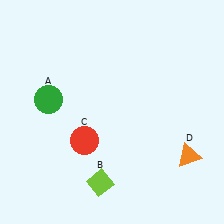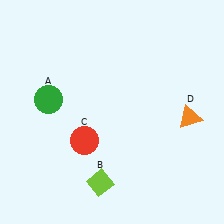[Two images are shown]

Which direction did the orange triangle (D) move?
The orange triangle (D) moved up.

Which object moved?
The orange triangle (D) moved up.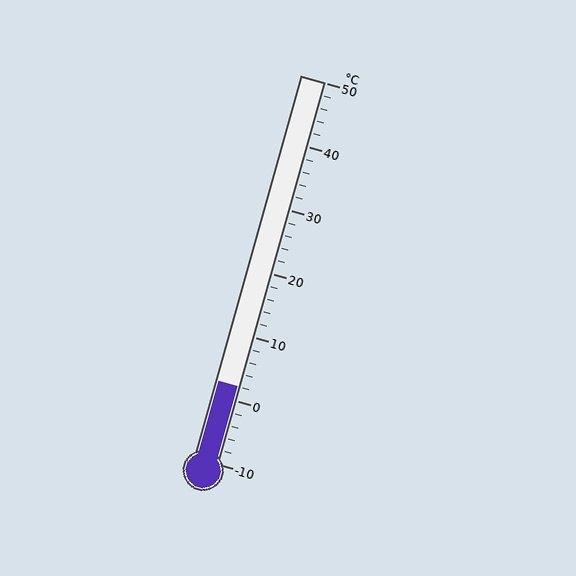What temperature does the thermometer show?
The thermometer shows approximately 2°C.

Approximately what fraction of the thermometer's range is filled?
The thermometer is filled to approximately 20% of its range.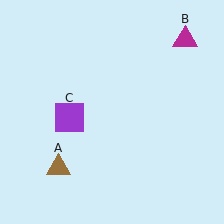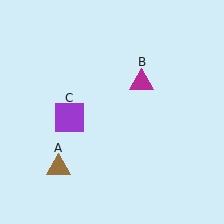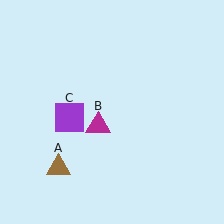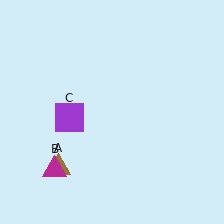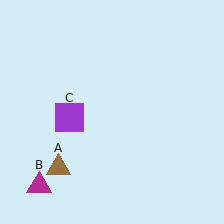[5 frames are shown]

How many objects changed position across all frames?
1 object changed position: magenta triangle (object B).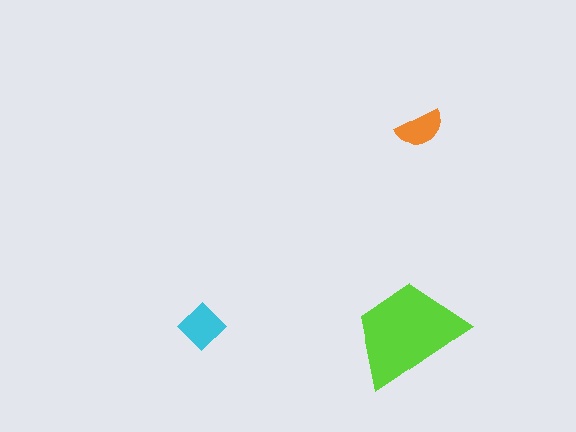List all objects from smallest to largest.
The orange semicircle, the cyan diamond, the lime trapezoid.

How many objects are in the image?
There are 3 objects in the image.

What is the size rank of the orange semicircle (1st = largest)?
3rd.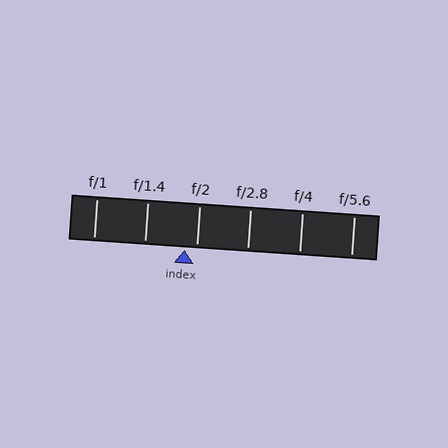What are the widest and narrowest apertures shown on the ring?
The widest aperture shown is f/1 and the narrowest is f/5.6.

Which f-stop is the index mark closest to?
The index mark is closest to f/2.